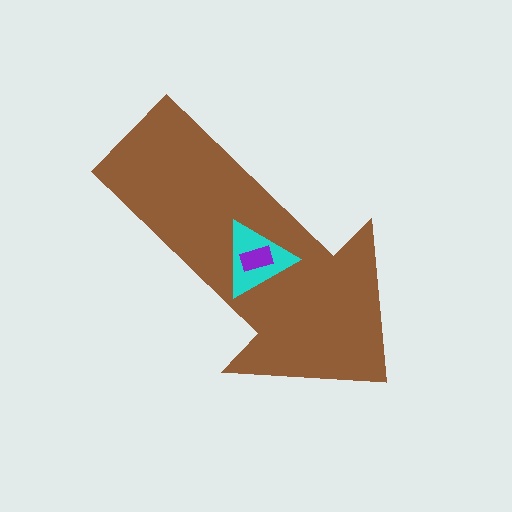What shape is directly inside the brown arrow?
The cyan triangle.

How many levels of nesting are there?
3.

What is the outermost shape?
The brown arrow.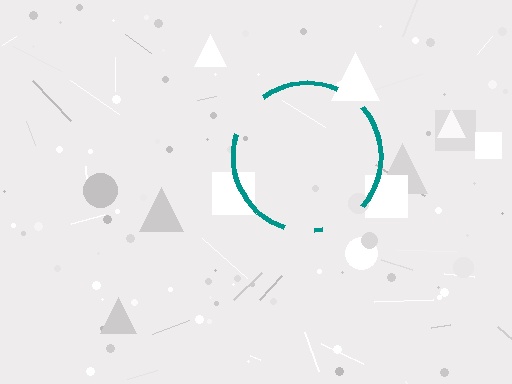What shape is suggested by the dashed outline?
The dashed outline suggests a circle.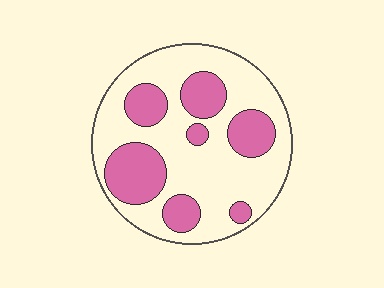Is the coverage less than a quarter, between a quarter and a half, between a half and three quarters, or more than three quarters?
Between a quarter and a half.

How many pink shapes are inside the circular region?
7.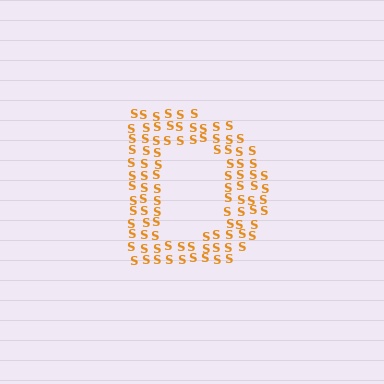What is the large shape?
The large shape is the letter D.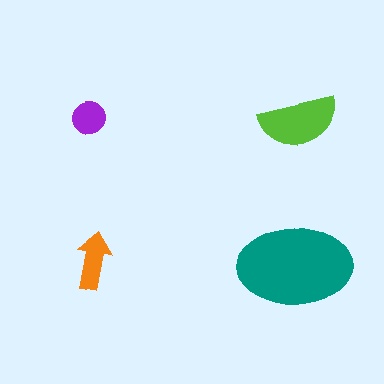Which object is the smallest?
The purple circle.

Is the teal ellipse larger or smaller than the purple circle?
Larger.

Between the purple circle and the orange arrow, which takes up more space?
The orange arrow.